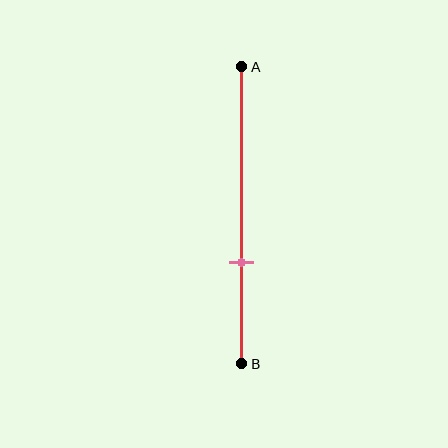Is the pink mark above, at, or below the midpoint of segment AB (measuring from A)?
The pink mark is below the midpoint of segment AB.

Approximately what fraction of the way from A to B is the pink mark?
The pink mark is approximately 65% of the way from A to B.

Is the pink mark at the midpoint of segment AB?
No, the mark is at about 65% from A, not at the 50% midpoint.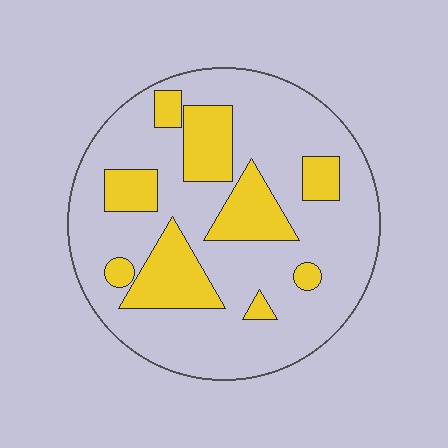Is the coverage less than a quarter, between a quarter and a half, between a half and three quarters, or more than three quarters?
Between a quarter and a half.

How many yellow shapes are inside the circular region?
9.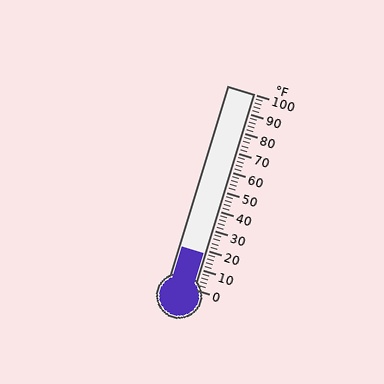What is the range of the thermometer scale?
The thermometer scale ranges from 0°F to 100°F.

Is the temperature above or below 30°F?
The temperature is below 30°F.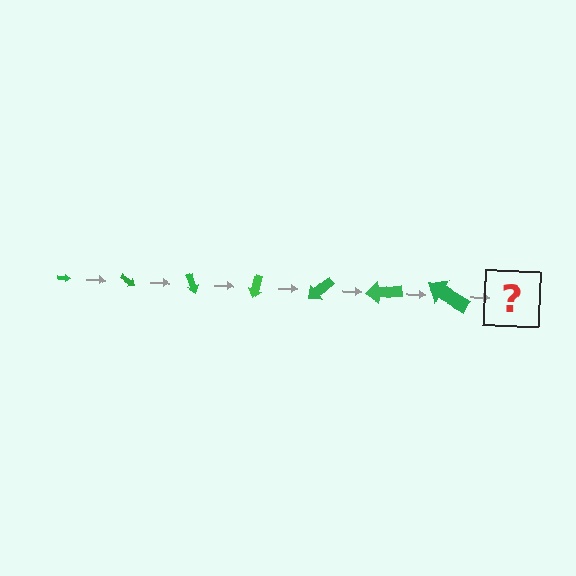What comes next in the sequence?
The next element should be an arrow, larger than the previous one and rotated 245 degrees from the start.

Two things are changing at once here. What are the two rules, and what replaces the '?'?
The two rules are that the arrow grows larger each step and it rotates 35 degrees each step. The '?' should be an arrow, larger than the previous one and rotated 245 degrees from the start.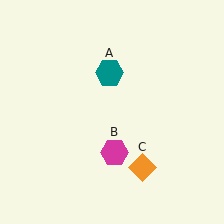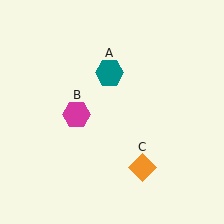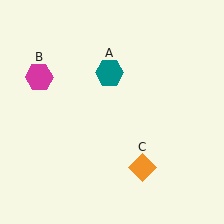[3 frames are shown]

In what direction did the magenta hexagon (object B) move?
The magenta hexagon (object B) moved up and to the left.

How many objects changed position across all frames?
1 object changed position: magenta hexagon (object B).